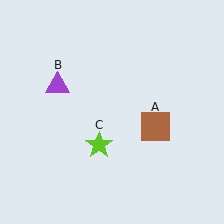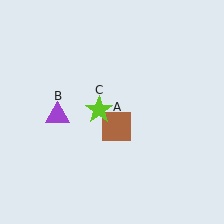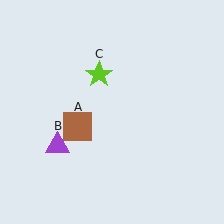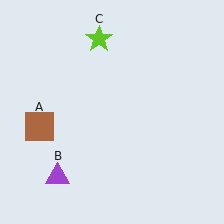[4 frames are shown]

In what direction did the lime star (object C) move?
The lime star (object C) moved up.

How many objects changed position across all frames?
3 objects changed position: brown square (object A), purple triangle (object B), lime star (object C).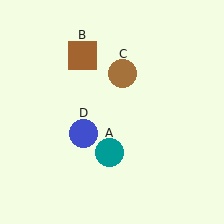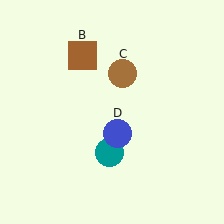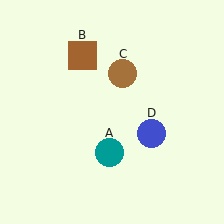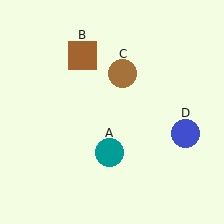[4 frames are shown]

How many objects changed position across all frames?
1 object changed position: blue circle (object D).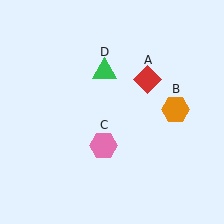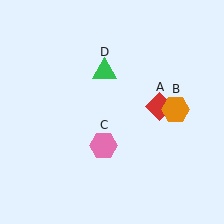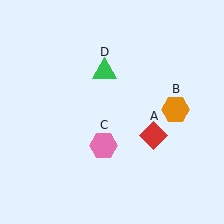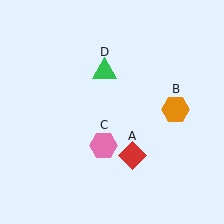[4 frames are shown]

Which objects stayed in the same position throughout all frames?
Orange hexagon (object B) and pink hexagon (object C) and green triangle (object D) remained stationary.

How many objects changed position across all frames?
1 object changed position: red diamond (object A).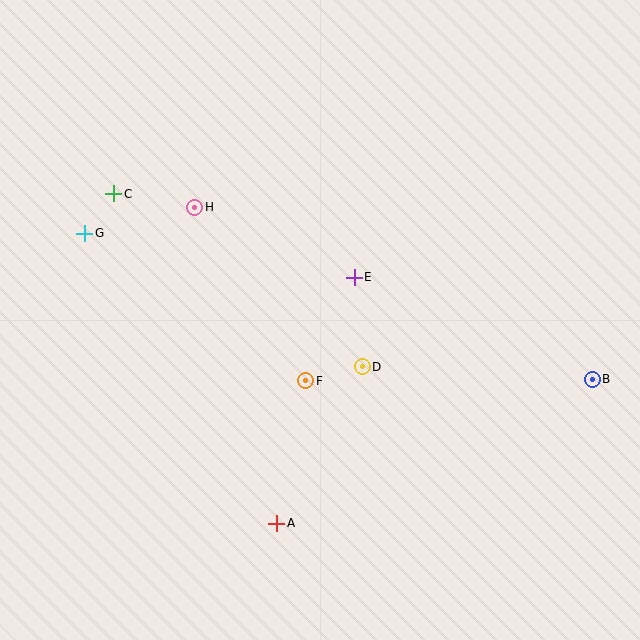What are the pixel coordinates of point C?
Point C is at (114, 194).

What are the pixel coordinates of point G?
Point G is at (85, 233).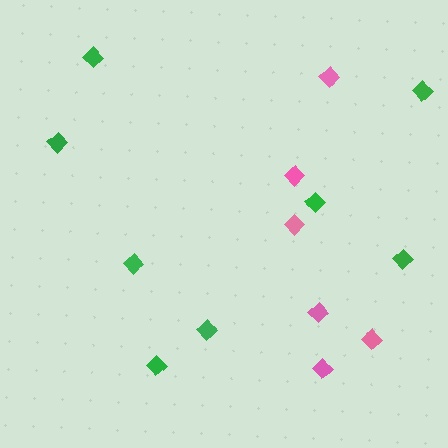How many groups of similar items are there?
There are 2 groups: one group of green diamonds (8) and one group of pink diamonds (6).